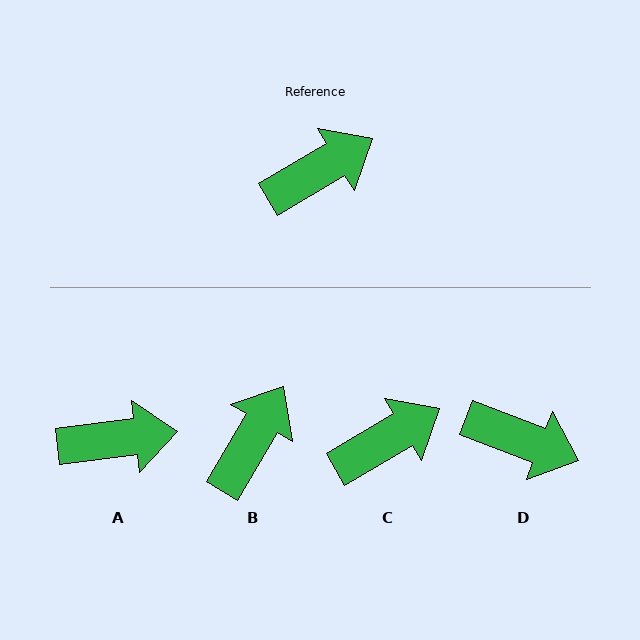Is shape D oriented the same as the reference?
No, it is off by about 51 degrees.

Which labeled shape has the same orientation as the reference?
C.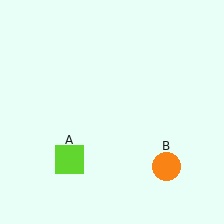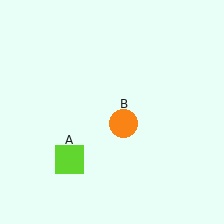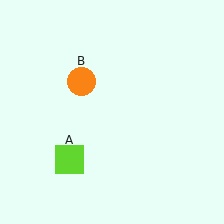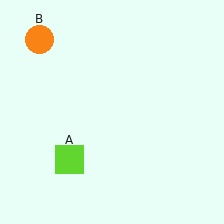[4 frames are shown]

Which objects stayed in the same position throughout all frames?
Lime square (object A) remained stationary.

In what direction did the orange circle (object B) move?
The orange circle (object B) moved up and to the left.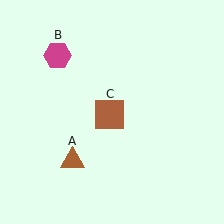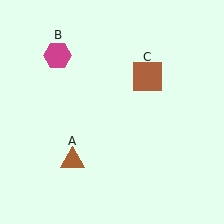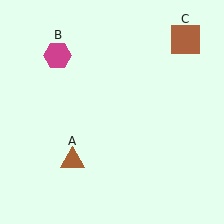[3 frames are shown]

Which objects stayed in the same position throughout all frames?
Brown triangle (object A) and magenta hexagon (object B) remained stationary.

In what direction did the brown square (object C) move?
The brown square (object C) moved up and to the right.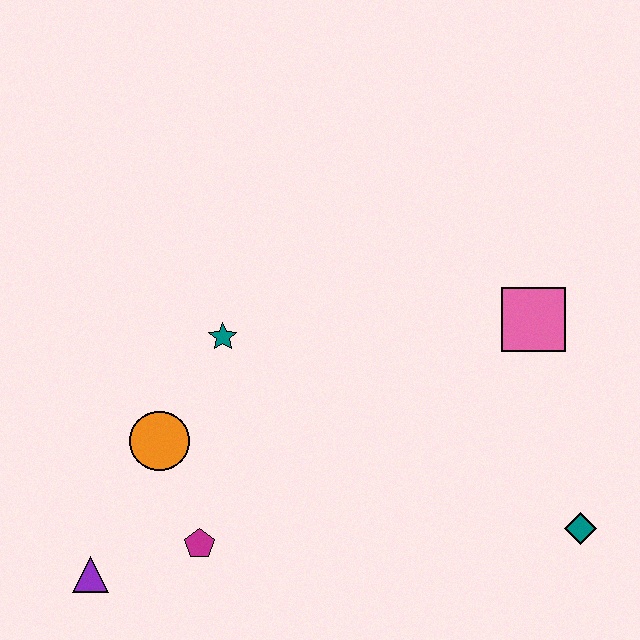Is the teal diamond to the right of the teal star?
Yes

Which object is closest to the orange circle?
The magenta pentagon is closest to the orange circle.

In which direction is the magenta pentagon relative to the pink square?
The magenta pentagon is to the left of the pink square.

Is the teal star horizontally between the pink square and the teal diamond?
No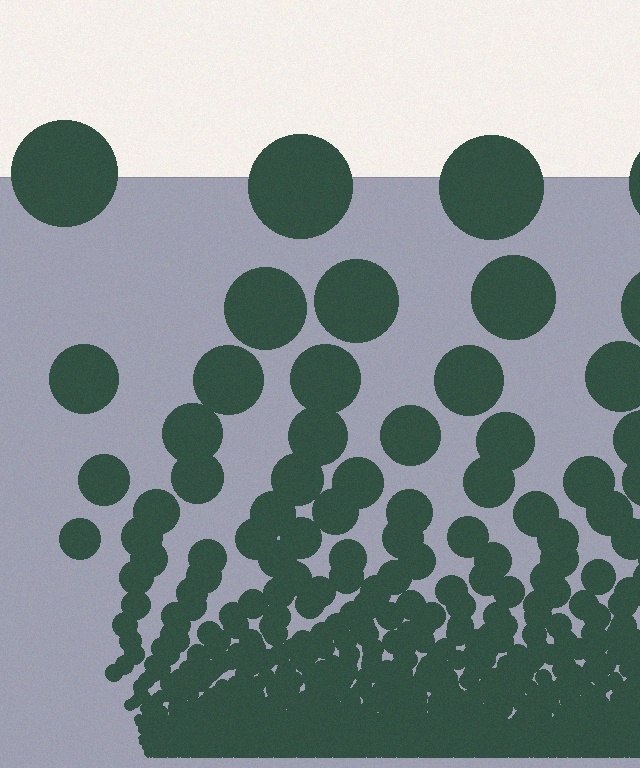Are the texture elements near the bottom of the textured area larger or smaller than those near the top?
Smaller. The gradient is inverted — elements near the bottom are smaller and denser.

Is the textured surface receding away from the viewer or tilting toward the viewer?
The surface appears to tilt toward the viewer. Texture elements get larger and sparser toward the top.